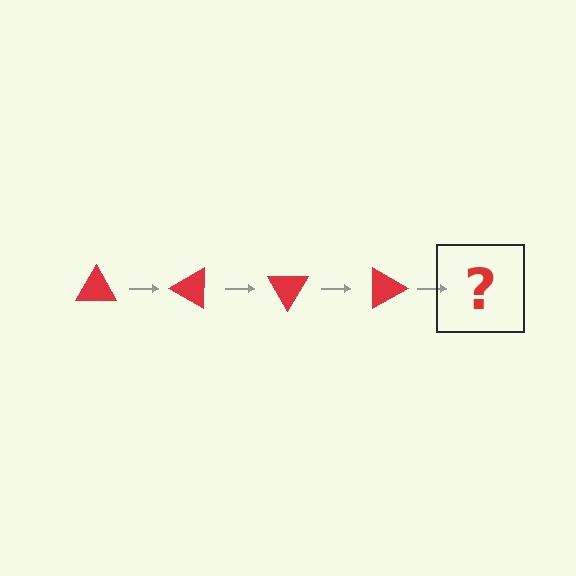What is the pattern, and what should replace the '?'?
The pattern is that the triangle rotates 30 degrees each step. The '?' should be a red triangle rotated 120 degrees.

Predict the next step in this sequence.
The next step is a red triangle rotated 120 degrees.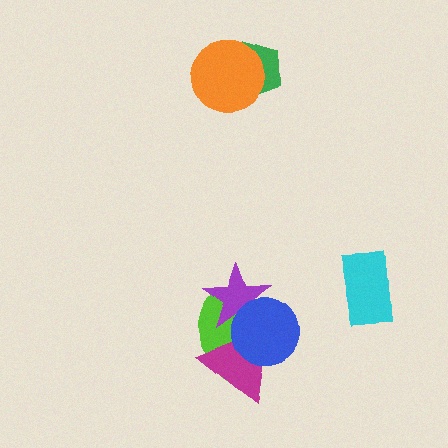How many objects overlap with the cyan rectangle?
0 objects overlap with the cyan rectangle.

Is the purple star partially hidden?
Yes, it is partially covered by another shape.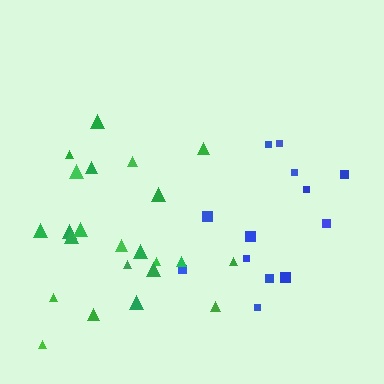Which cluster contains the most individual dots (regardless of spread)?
Green (23).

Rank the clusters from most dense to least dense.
blue, green.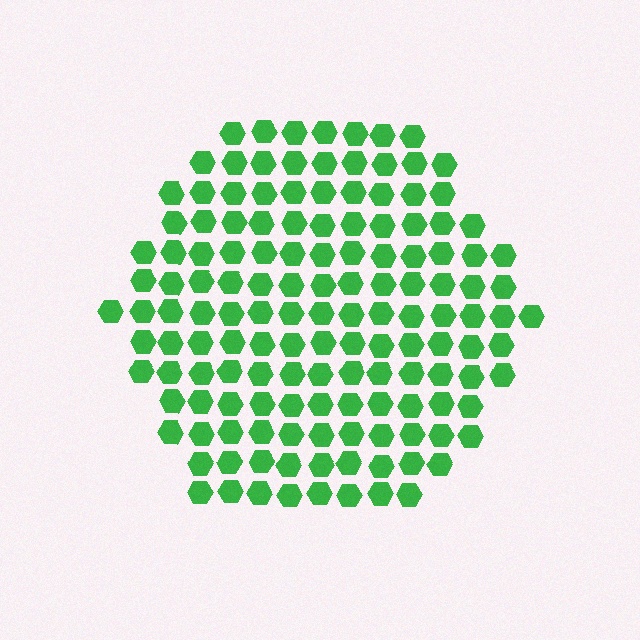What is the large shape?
The large shape is a hexagon.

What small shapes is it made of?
It is made of small hexagons.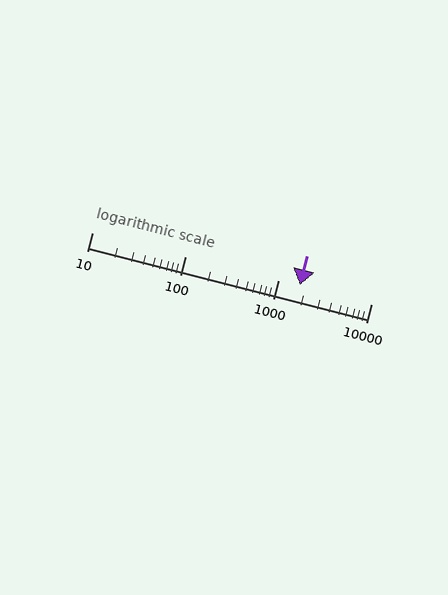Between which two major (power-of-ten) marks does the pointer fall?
The pointer is between 1000 and 10000.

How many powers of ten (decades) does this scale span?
The scale spans 3 decades, from 10 to 10000.